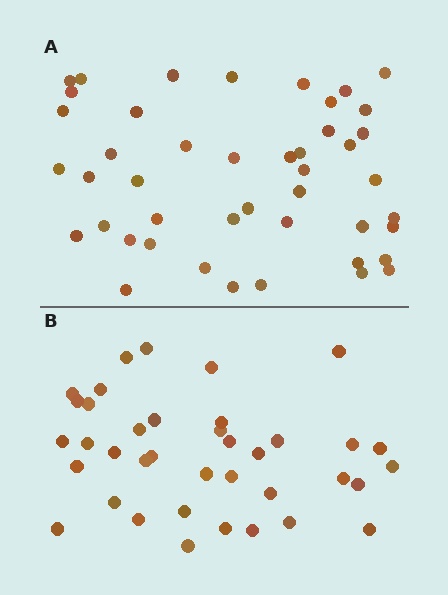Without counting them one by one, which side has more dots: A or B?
Region A (the top region) has more dots.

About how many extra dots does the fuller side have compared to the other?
Region A has roughly 8 or so more dots than region B.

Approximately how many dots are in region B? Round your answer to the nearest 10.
About 40 dots. (The exact count is 38, which rounds to 40.)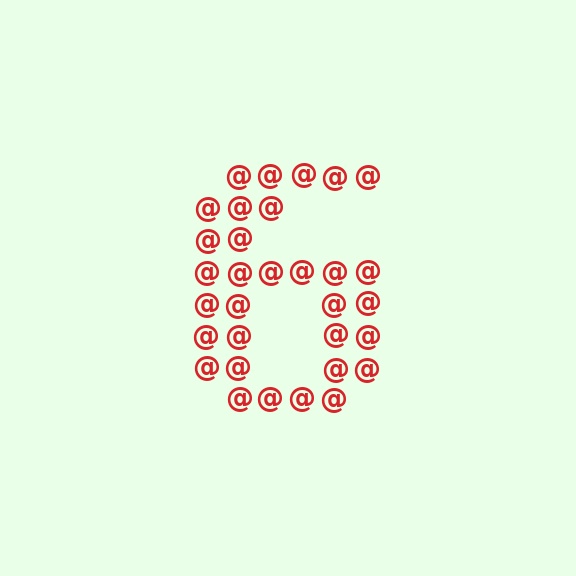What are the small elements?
The small elements are at signs.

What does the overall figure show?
The overall figure shows the digit 6.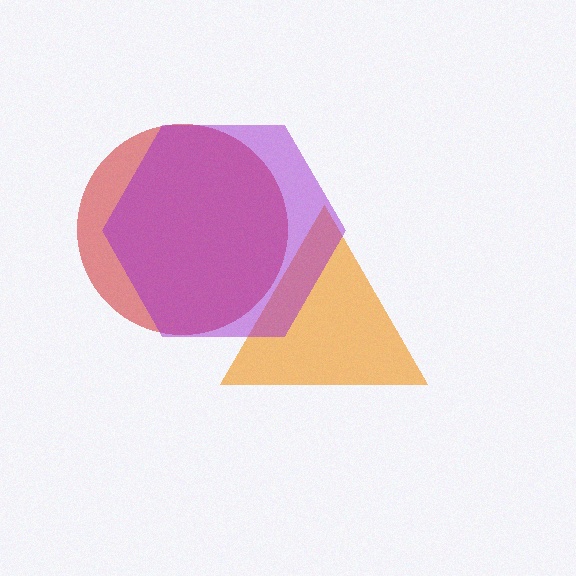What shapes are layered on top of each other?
The layered shapes are: a red circle, an orange triangle, a purple hexagon.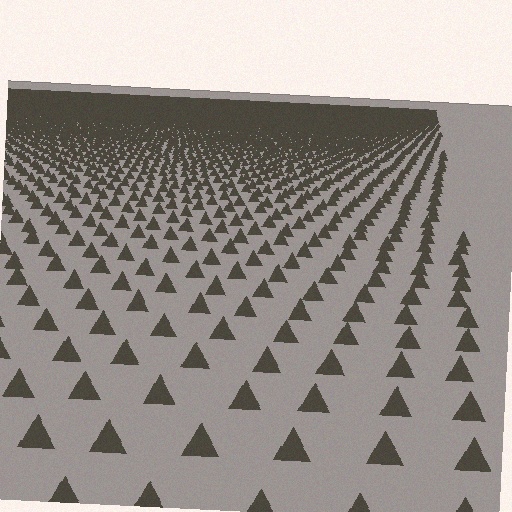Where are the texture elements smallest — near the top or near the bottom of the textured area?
Near the top.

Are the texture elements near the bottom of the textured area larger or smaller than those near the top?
Larger. Near the bottom, elements are closer to the viewer and appear at a bigger on-screen size.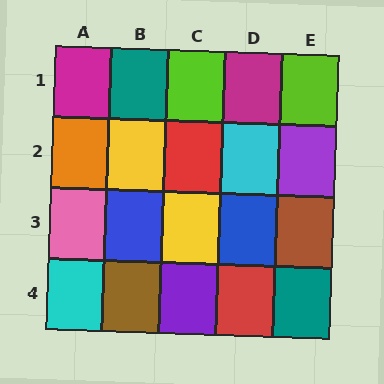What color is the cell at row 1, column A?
Magenta.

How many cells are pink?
1 cell is pink.